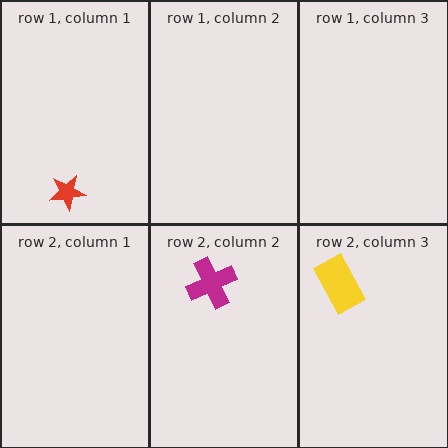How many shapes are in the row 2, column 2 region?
1.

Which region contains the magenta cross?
The row 2, column 2 region.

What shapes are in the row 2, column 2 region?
The magenta cross.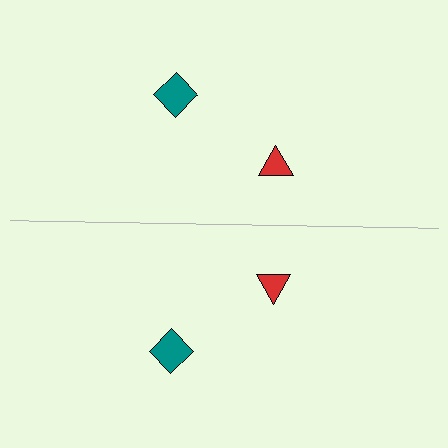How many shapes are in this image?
There are 4 shapes in this image.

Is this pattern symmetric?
Yes, this pattern has bilateral (reflection) symmetry.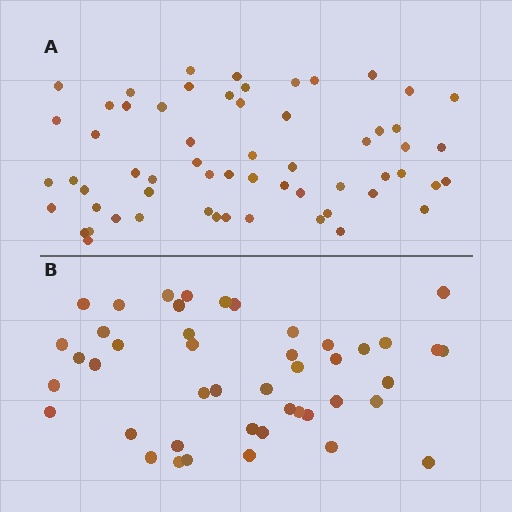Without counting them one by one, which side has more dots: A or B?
Region A (the top region) has more dots.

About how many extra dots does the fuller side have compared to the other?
Region A has approximately 15 more dots than region B.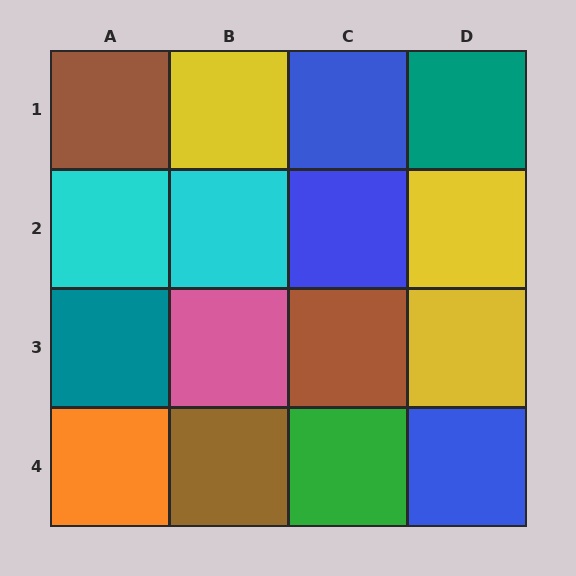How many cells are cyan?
2 cells are cyan.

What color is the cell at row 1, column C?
Blue.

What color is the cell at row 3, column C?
Brown.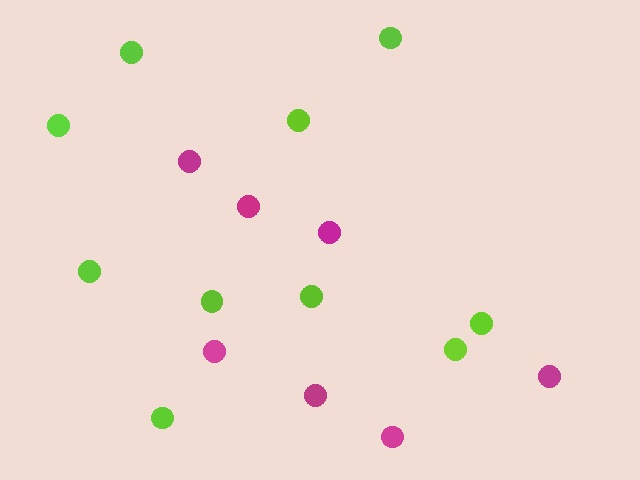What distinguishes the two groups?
There are 2 groups: one group of magenta circles (7) and one group of lime circles (10).